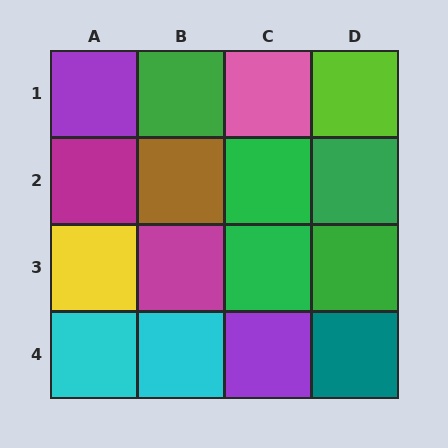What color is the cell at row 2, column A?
Magenta.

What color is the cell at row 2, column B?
Brown.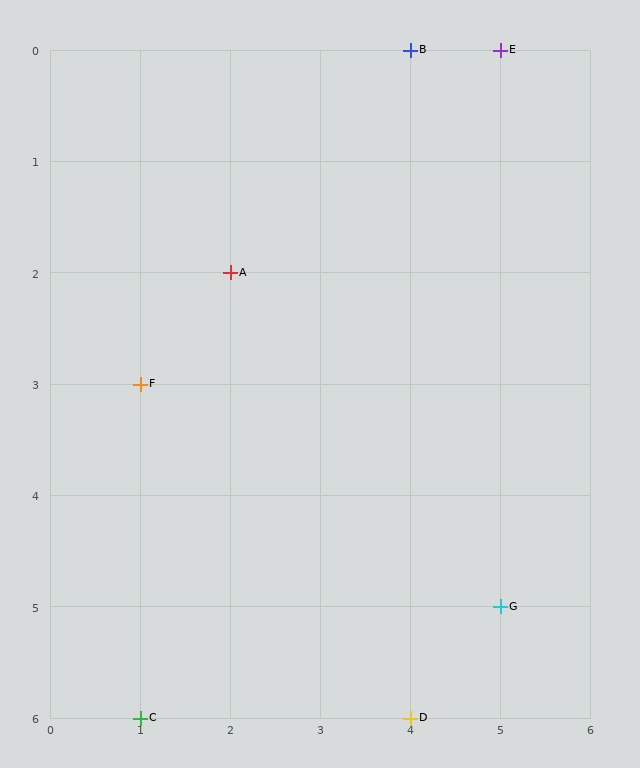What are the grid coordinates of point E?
Point E is at grid coordinates (5, 0).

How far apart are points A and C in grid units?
Points A and C are 1 column and 4 rows apart (about 4.1 grid units diagonally).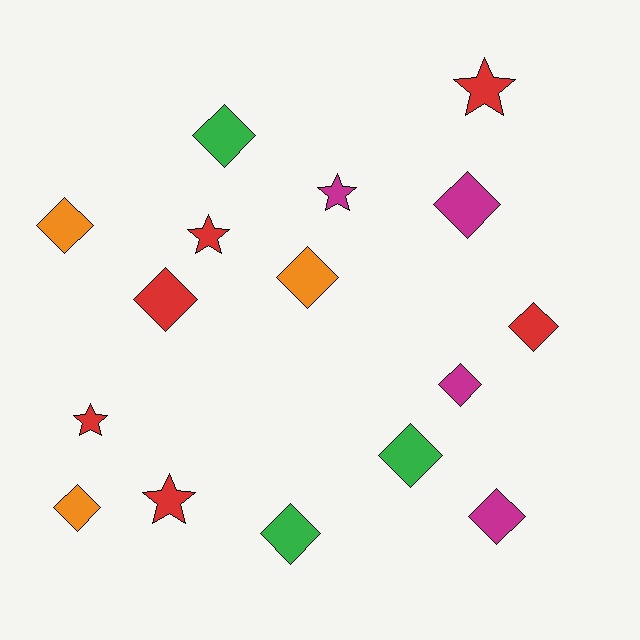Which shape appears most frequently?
Diamond, with 11 objects.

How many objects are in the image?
There are 16 objects.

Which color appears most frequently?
Red, with 6 objects.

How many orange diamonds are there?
There are 3 orange diamonds.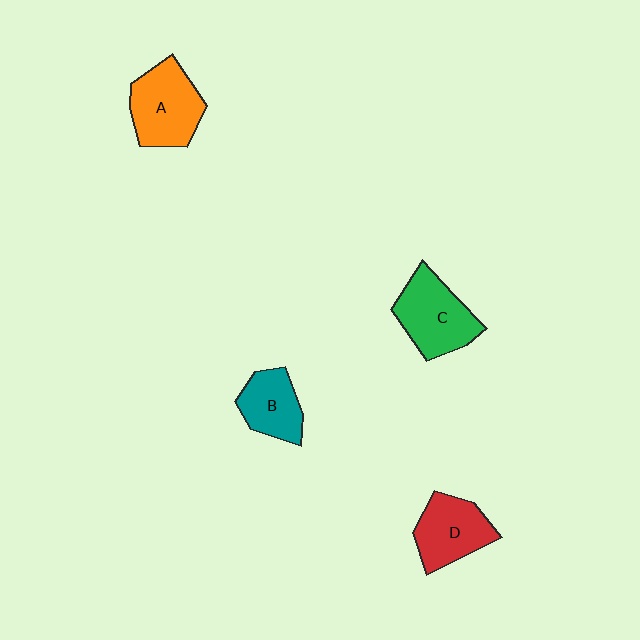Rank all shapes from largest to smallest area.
From largest to smallest: A (orange), C (green), D (red), B (teal).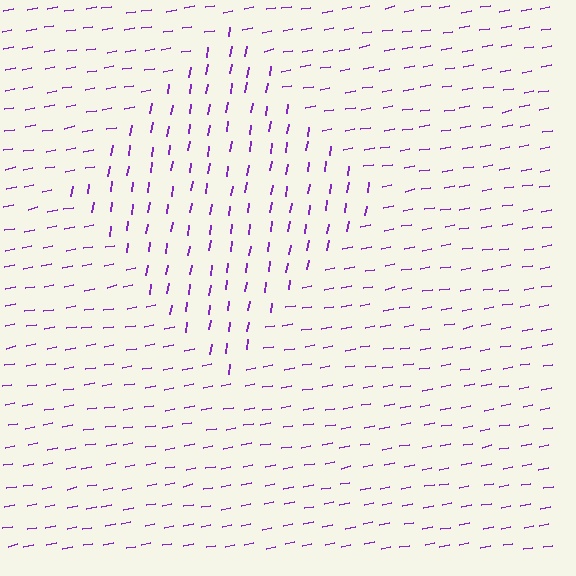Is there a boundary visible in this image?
Yes, there is a texture boundary formed by a change in line orientation.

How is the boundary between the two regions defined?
The boundary is defined purely by a change in line orientation (approximately 71 degrees difference). All lines are the same color and thickness.